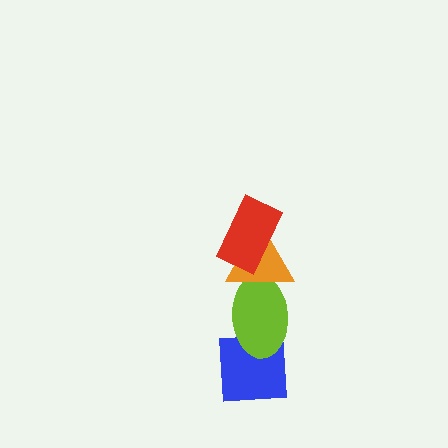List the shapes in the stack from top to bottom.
From top to bottom: the red rectangle, the orange triangle, the lime ellipse, the blue square.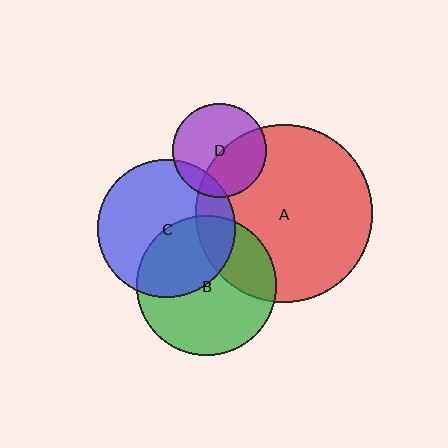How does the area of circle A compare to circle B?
Approximately 1.6 times.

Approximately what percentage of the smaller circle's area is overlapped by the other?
Approximately 30%.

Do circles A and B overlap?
Yes.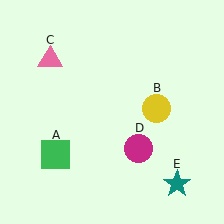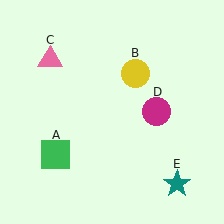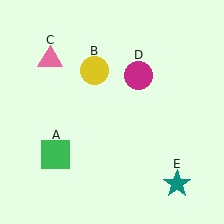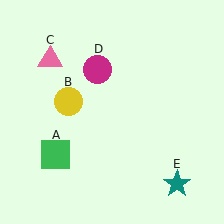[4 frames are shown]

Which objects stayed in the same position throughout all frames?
Green square (object A) and pink triangle (object C) and teal star (object E) remained stationary.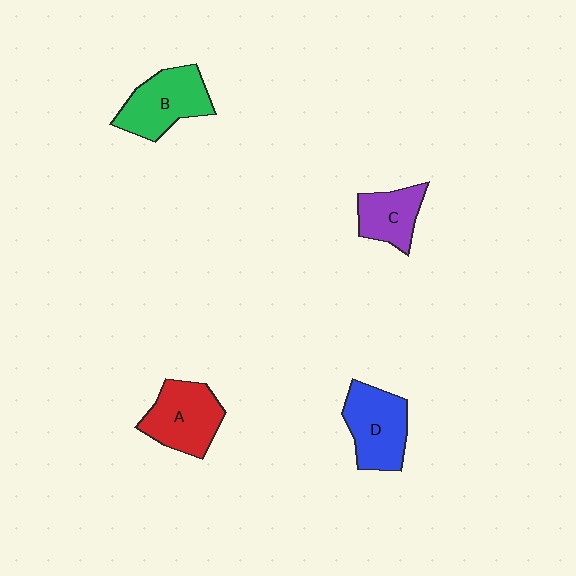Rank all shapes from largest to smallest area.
From largest to smallest: B (green), D (blue), A (red), C (purple).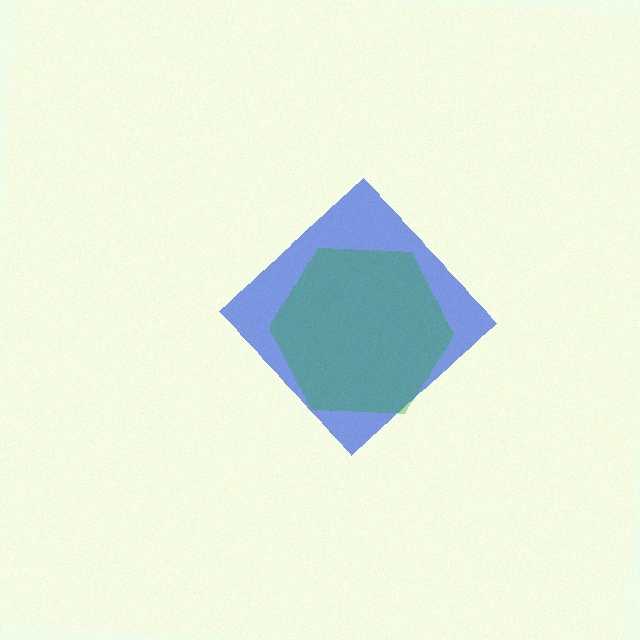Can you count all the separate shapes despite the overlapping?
Yes, there are 2 separate shapes.